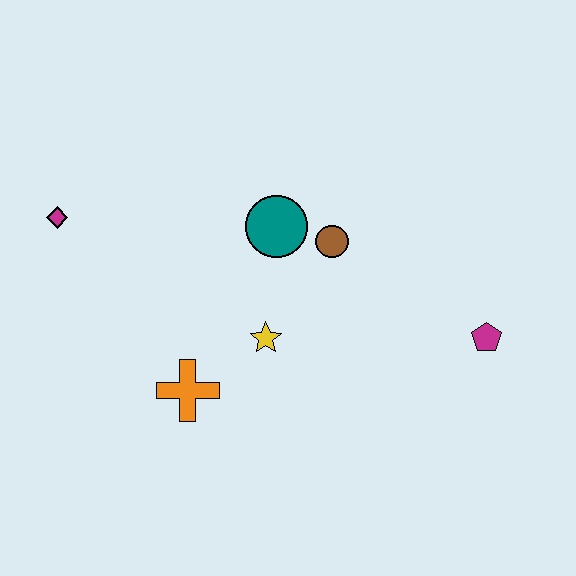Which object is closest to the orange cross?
The yellow star is closest to the orange cross.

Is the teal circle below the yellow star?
No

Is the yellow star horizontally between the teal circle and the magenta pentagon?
No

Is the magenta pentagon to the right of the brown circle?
Yes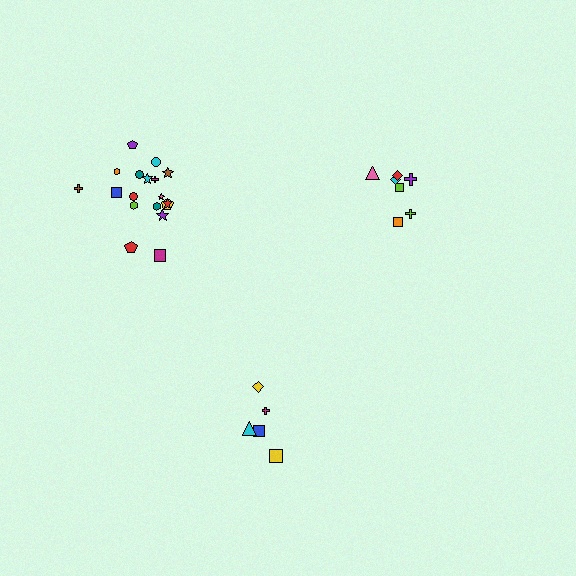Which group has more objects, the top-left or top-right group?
The top-left group.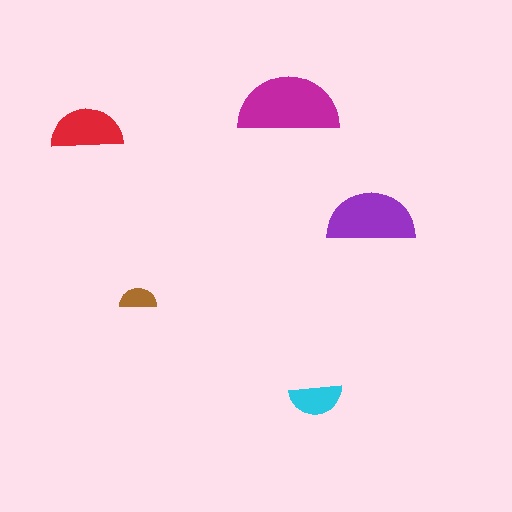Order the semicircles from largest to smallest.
the magenta one, the purple one, the red one, the cyan one, the brown one.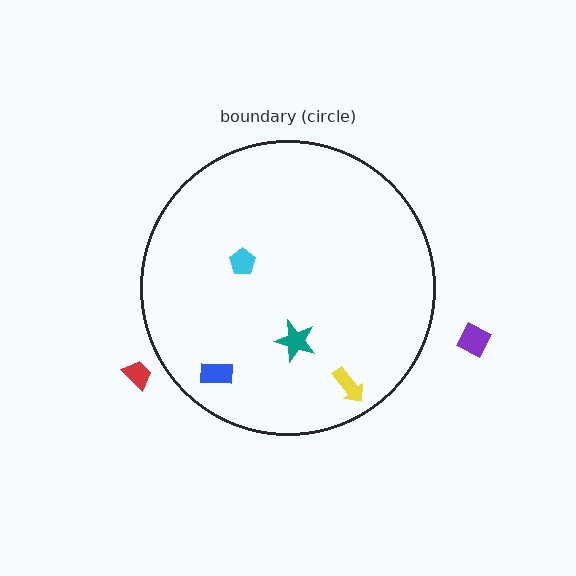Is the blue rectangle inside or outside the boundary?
Inside.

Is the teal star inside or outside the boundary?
Inside.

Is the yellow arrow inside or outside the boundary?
Inside.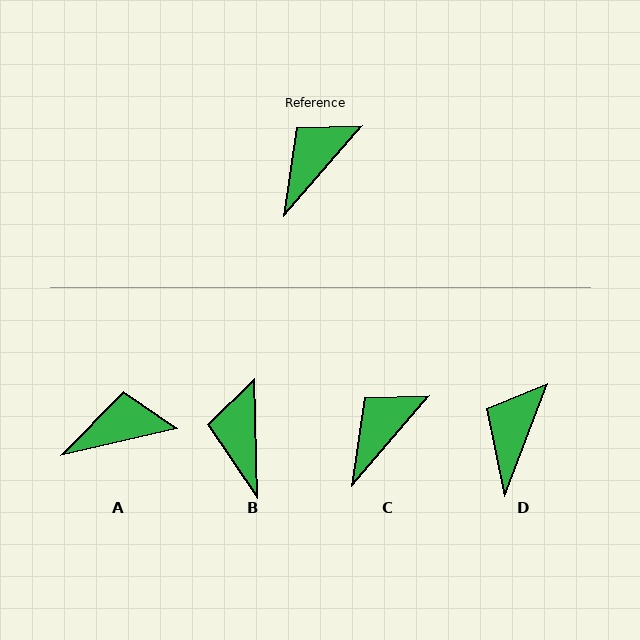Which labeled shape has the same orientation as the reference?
C.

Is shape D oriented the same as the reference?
No, it is off by about 20 degrees.